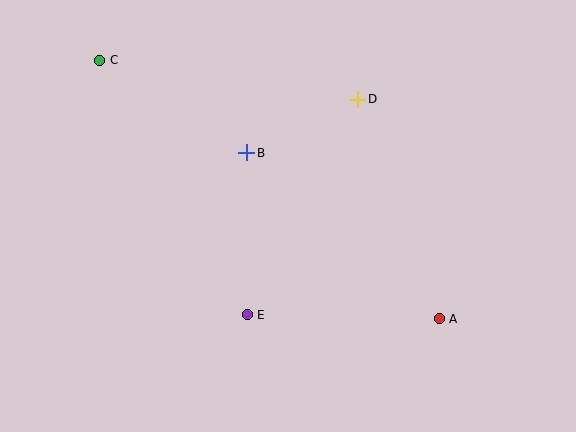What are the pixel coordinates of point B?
Point B is at (247, 153).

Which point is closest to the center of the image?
Point B at (247, 153) is closest to the center.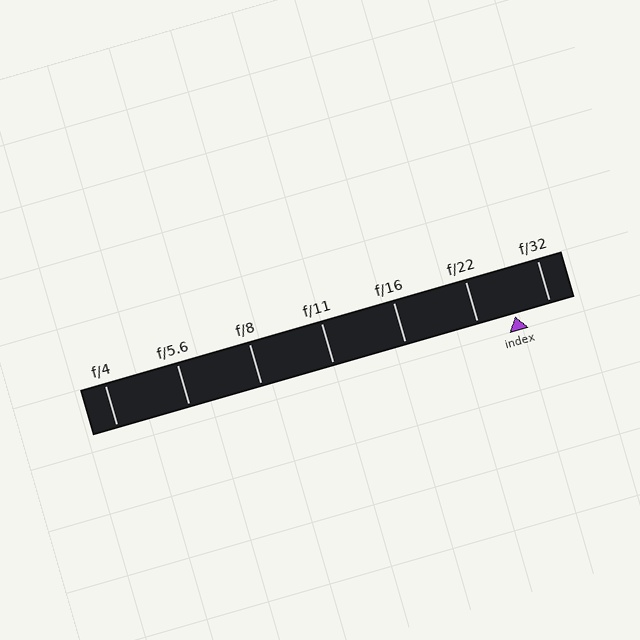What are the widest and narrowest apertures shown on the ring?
The widest aperture shown is f/4 and the narrowest is f/32.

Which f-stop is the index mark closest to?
The index mark is closest to f/32.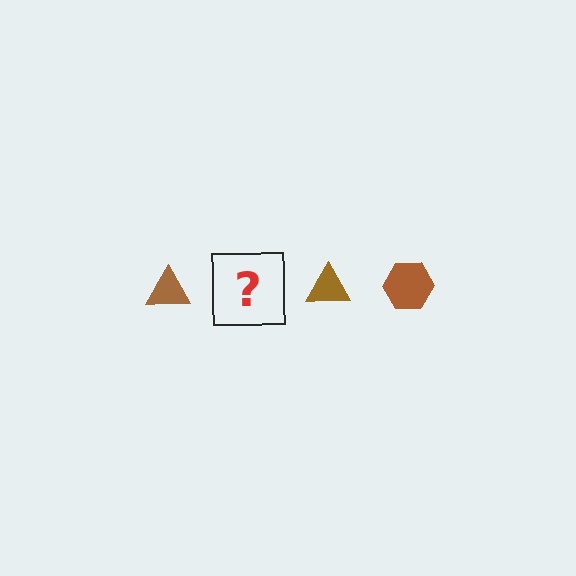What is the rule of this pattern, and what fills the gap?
The rule is that the pattern cycles through triangle, hexagon shapes in brown. The gap should be filled with a brown hexagon.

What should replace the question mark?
The question mark should be replaced with a brown hexagon.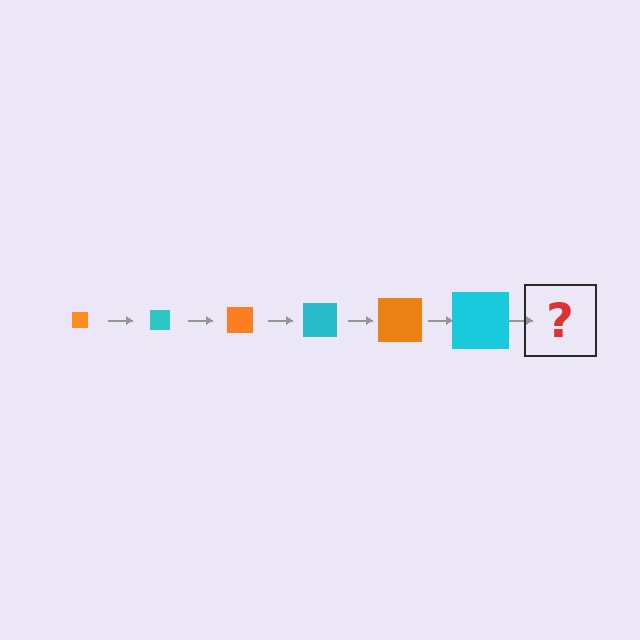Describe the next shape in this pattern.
It should be an orange square, larger than the previous one.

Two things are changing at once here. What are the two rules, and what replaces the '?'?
The two rules are that the square grows larger each step and the color cycles through orange and cyan. The '?' should be an orange square, larger than the previous one.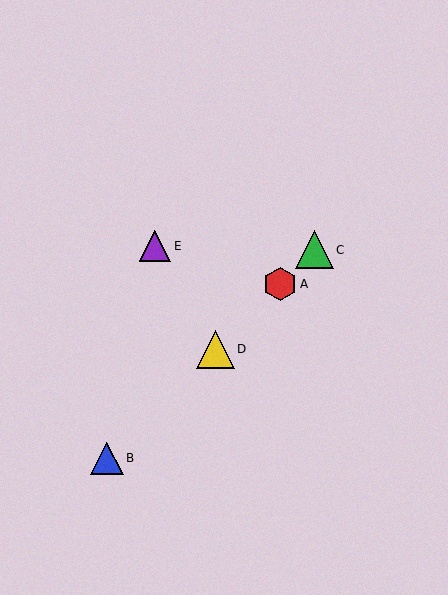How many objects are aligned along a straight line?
4 objects (A, B, C, D) are aligned along a straight line.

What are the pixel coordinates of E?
Object E is at (155, 246).